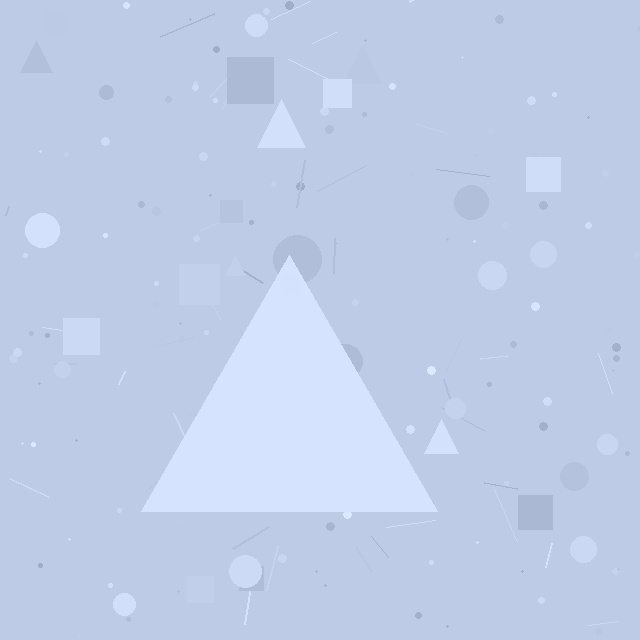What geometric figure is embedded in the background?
A triangle is embedded in the background.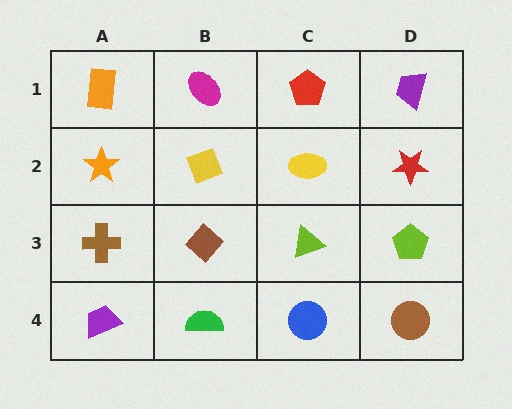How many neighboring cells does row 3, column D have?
3.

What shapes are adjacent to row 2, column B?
A magenta ellipse (row 1, column B), a brown diamond (row 3, column B), an orange star (row 2, column A), a yellow ellipse (row 2, column C).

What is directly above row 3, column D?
A red star.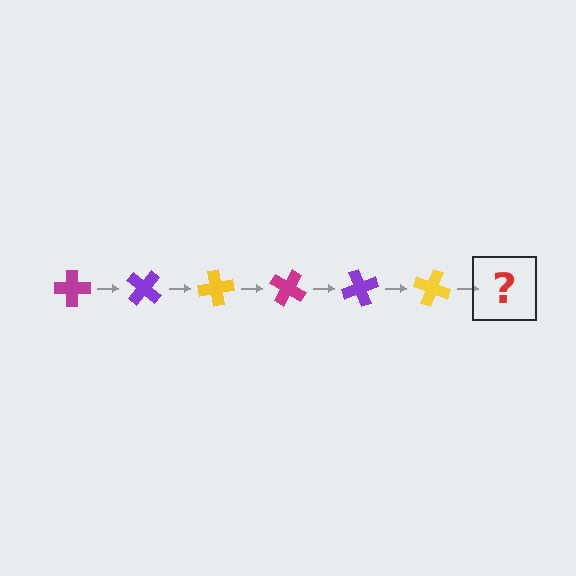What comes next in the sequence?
The next element should be a magenta cross, rotated 240 degrees from the start.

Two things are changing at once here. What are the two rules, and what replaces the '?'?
The two rules are that it rotates 40 degrees each step and the color cycles through magenta, purple, and yellow. The '?' should be a magenta cross, rotated 240 degrees from the start.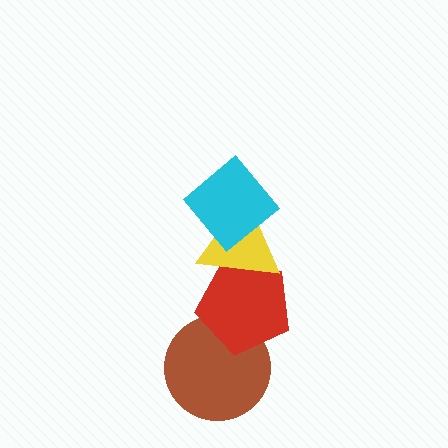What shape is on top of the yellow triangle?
The cyan diamond is on top of the yellow triangle.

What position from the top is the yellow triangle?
The yellow triangle is 2nd from the top.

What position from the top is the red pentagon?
The red pentagon is 3rd from the top.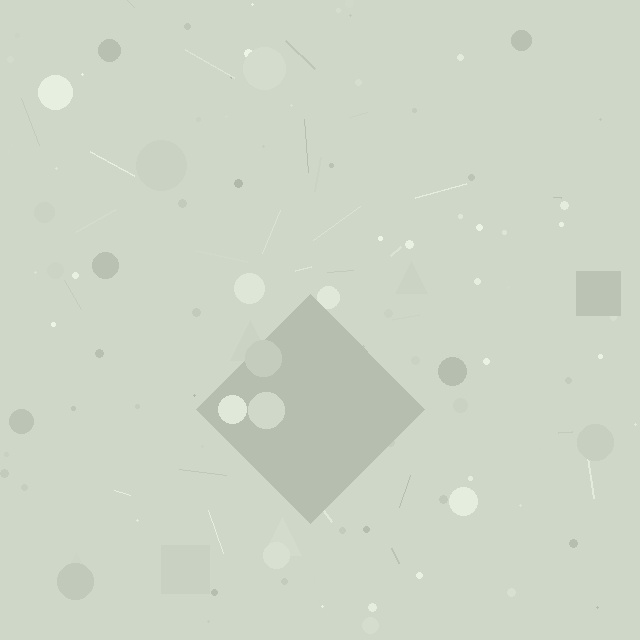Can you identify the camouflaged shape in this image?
The camouflaged shape is a diamond.